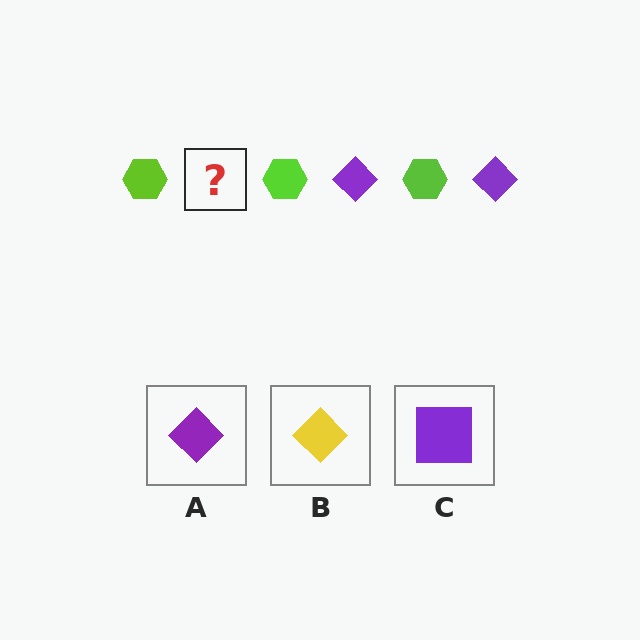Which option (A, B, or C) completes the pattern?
A.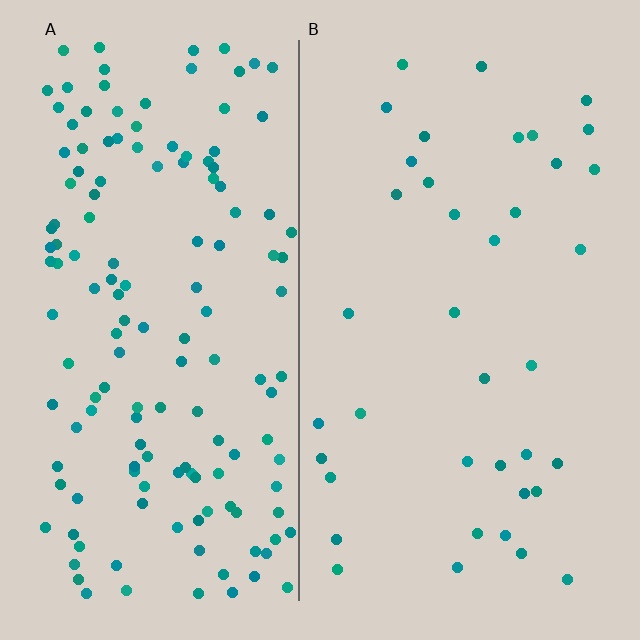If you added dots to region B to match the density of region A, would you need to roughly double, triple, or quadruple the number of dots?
Approximately quadruple.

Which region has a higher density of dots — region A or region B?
A (the left).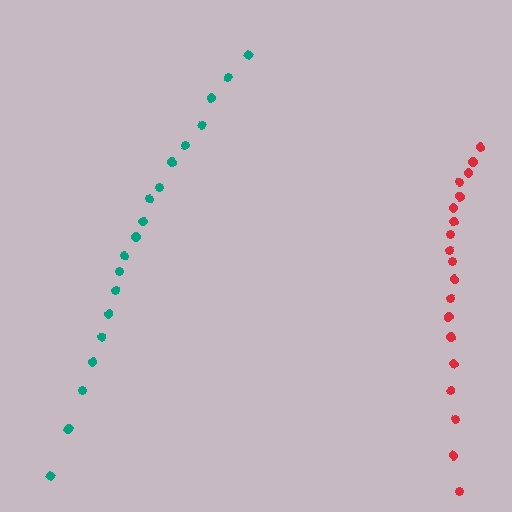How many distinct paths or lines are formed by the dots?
There are 2 distinct paths.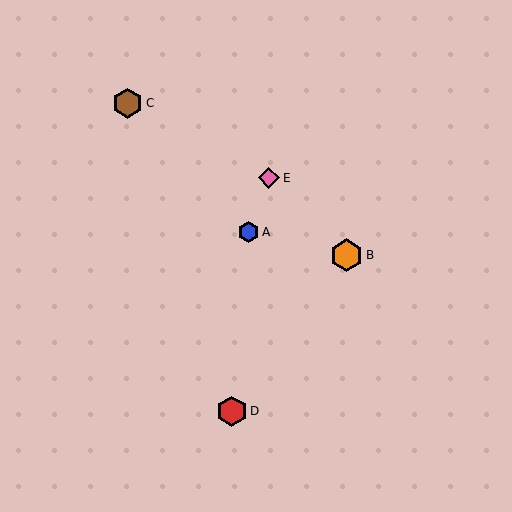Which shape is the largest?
The orange hexagon (labeled B) is the largest.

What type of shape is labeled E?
Shape E is a pink diamond.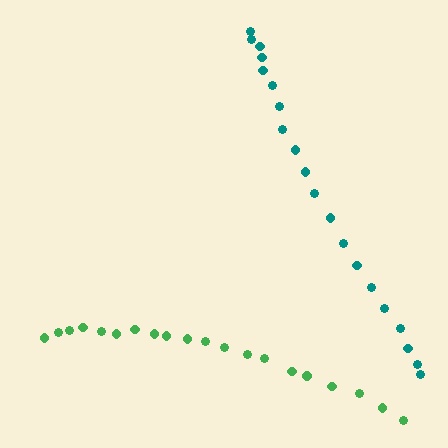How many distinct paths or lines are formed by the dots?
There are 2 distinct paths.